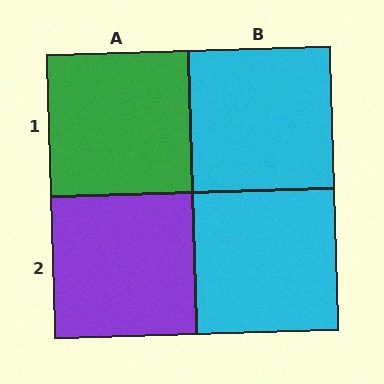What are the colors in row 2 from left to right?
Purple, cyan.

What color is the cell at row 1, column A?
Green.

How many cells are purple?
1 cell is purple.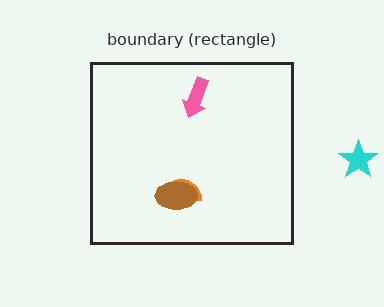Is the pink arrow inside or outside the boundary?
Inside.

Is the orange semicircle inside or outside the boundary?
Inside.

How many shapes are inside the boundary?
3 inside, 1 outside.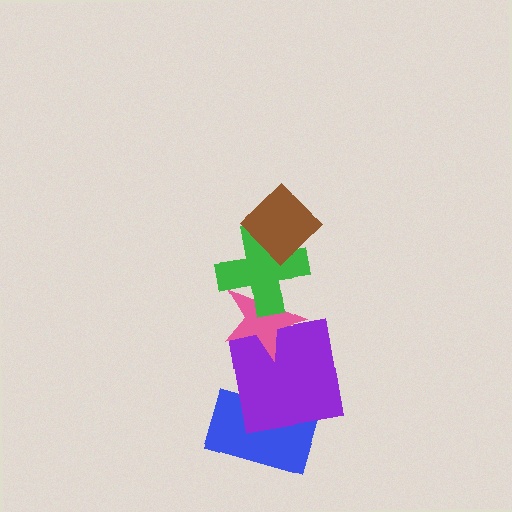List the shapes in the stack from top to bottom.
From top to bottom: the brown diamond, the green cross, the pink star, the purple square, the blue rectangle.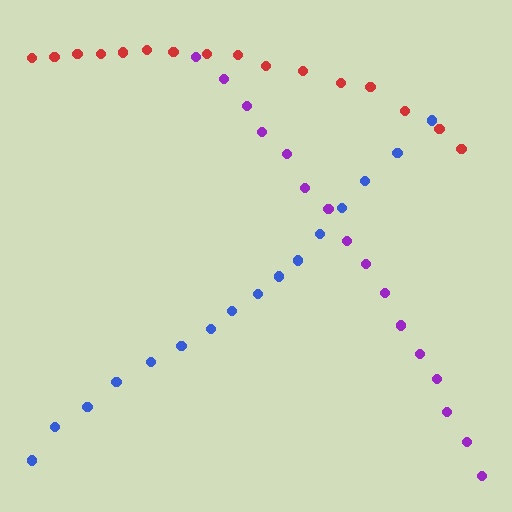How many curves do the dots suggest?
There are 3 distinct paths.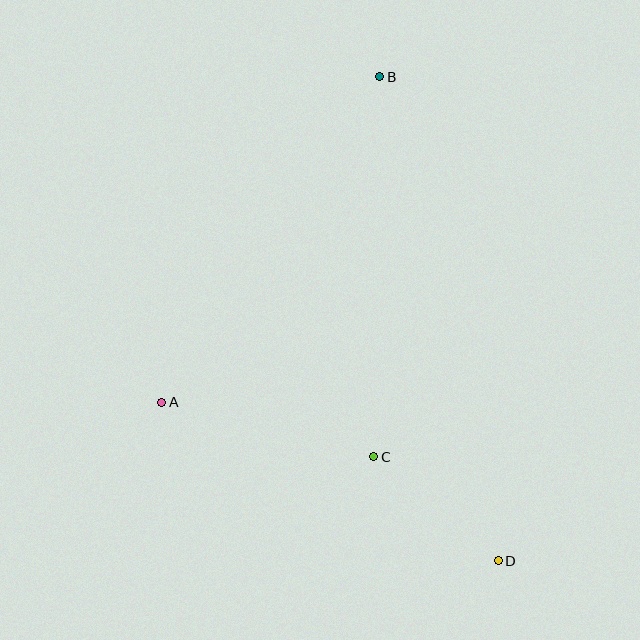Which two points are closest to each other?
Points C and D are closest to each other.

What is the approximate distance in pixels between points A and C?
The distance between A and C is approximately 219 pixels.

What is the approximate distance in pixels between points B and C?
The distance between B and C is approximately 380 pixels.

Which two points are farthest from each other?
Points B and D are farthest from each other.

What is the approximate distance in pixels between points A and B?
The distance between A and B is approximately 392 pixels.